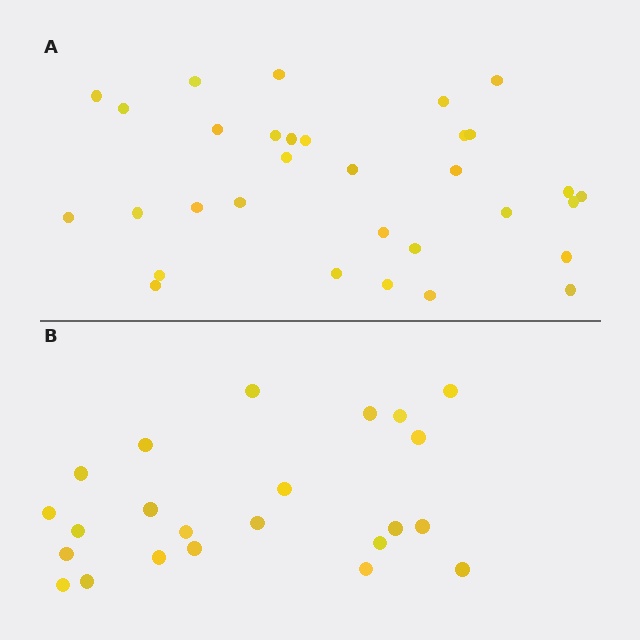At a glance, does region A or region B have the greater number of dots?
Region A (the top region) has more dots.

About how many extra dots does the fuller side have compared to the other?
Region A has roughly 8 or so more dots than region B.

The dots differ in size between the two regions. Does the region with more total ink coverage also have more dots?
No. Region B has more total ink coverage because its dots are larger, but region A actually contains more individual dots. Total area can be misleading — the number of items is what matters here.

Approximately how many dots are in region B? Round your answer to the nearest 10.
About 20 dots. (The exact count is 23, which rounds to 20.)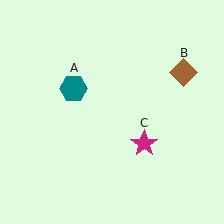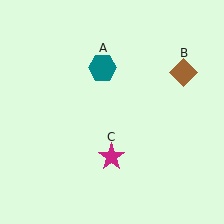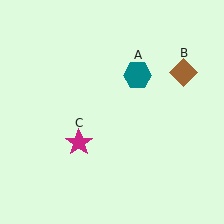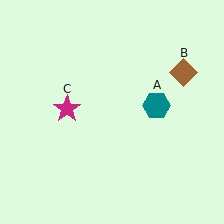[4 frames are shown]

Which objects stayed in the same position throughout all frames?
Brown diamond (object B) remained stationary.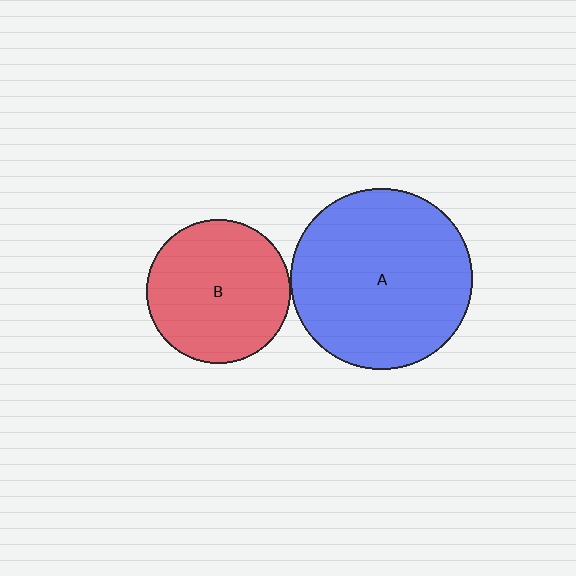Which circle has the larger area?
Circle A (blue).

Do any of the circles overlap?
No, none of the circles overlap.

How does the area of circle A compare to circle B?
Approximately 1.6 times.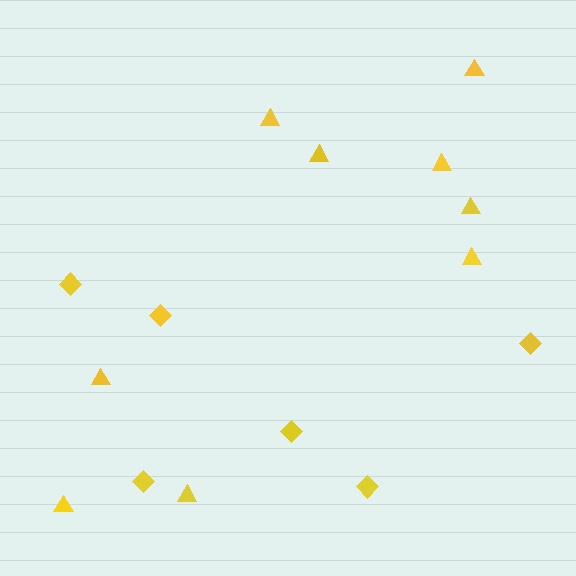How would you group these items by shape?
There are 2 groups: one group of diamonds (6) and one group of triangles (9).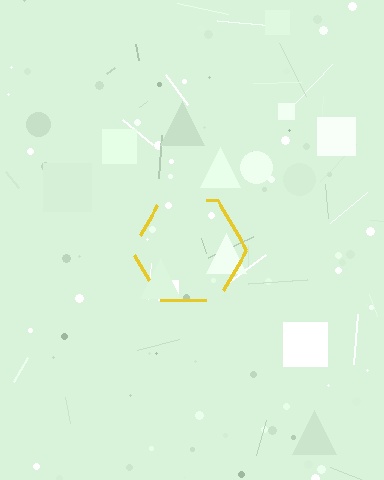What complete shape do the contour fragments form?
The contour fragments form a hexagon.